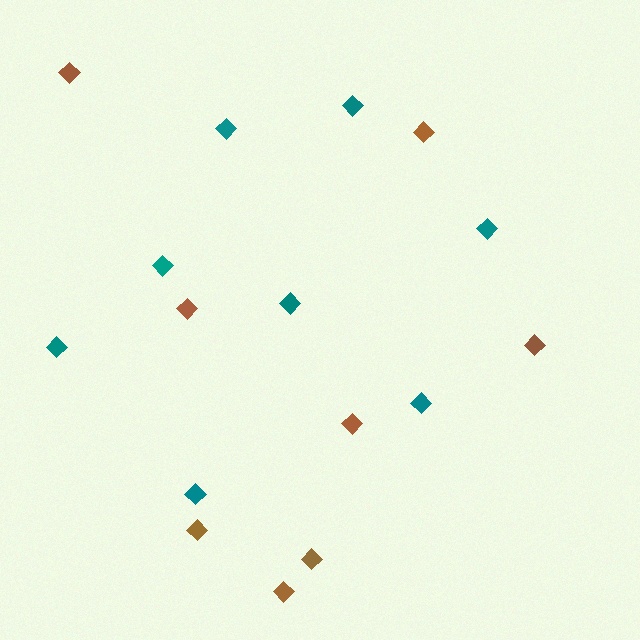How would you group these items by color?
There are 2 groups: one group of brown diamonds (8) and one group of teal diamonds (8).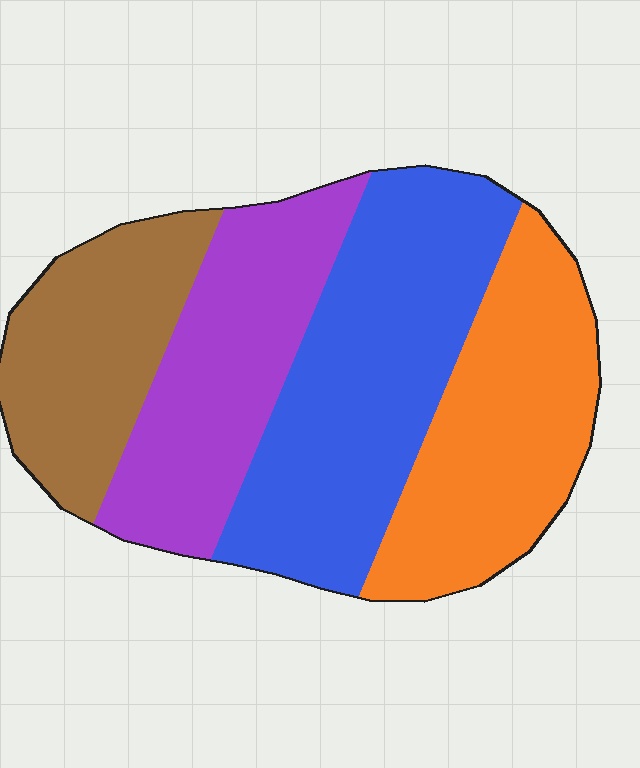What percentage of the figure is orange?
Orange covers around 25% of the figure.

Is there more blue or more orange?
Blue.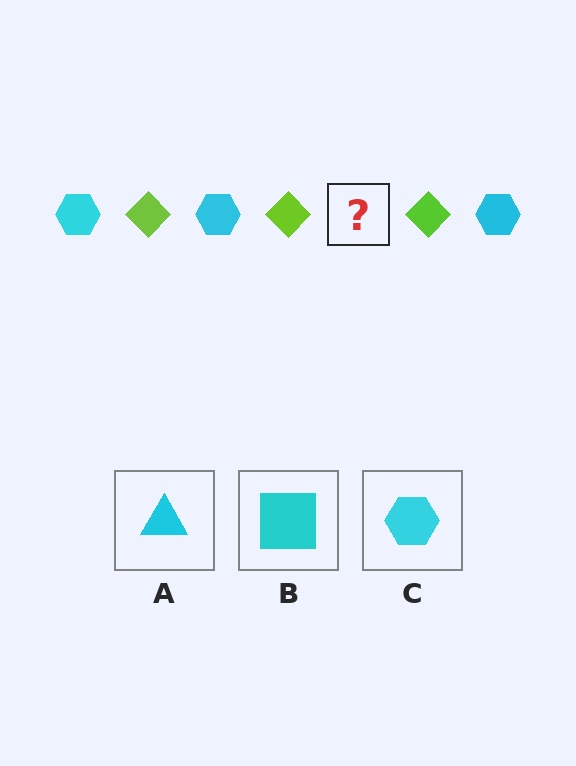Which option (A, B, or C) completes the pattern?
C.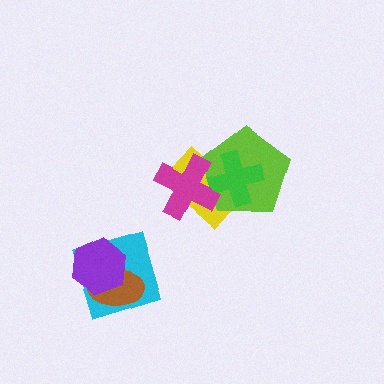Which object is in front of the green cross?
The magenta cross is in front of the green cross.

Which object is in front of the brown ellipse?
The purple hexagon is in front of the brown ellipse.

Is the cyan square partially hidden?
Yes, it is partially covered by another shape.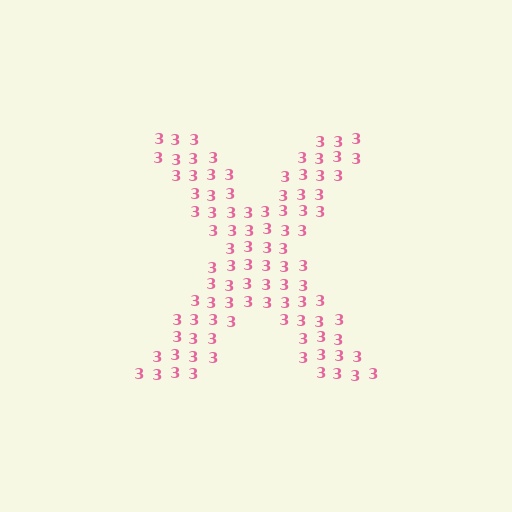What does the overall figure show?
The overall figure shows the letter X.